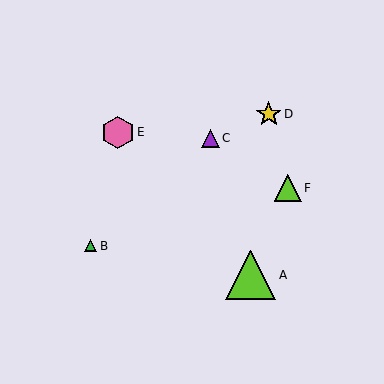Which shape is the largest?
The lime triangle (labeled A) is the largest.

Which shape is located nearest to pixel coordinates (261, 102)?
The yellow star (labeled D) at (269, 114) is nearest to that location.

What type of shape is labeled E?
Shape E is a pink hexagon.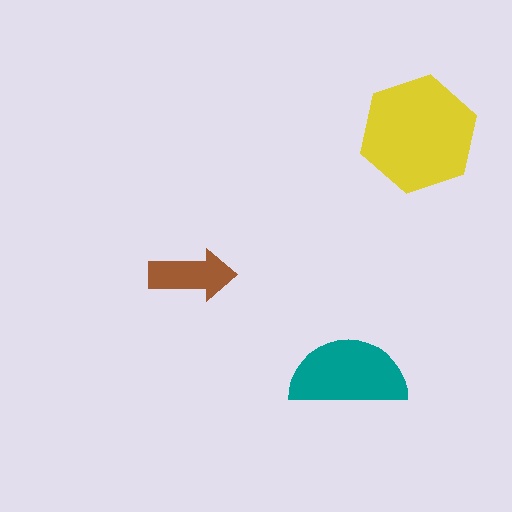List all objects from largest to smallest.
The yellow hexagon, the teal semicircle, the brown arrow.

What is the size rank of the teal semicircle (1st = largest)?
2nd.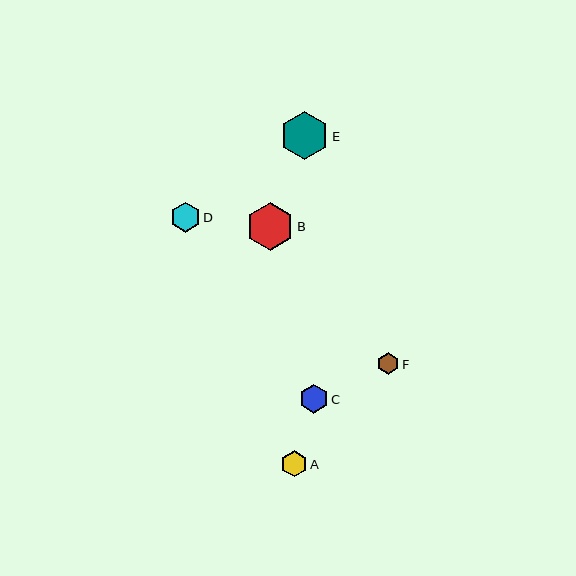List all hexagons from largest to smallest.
From largest to smallest: E, B, D, C, A, F.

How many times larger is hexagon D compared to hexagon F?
Hexagon D is approximately 1.4 times the size of hexagon F.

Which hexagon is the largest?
Hexagon E is the largest with a size of approximately 49 pixels.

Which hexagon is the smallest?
Hexagon F is the smallest with a size of approximately 22 pixels.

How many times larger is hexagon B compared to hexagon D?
Hexagon B is approximately 1.6 times the size of hexagon D.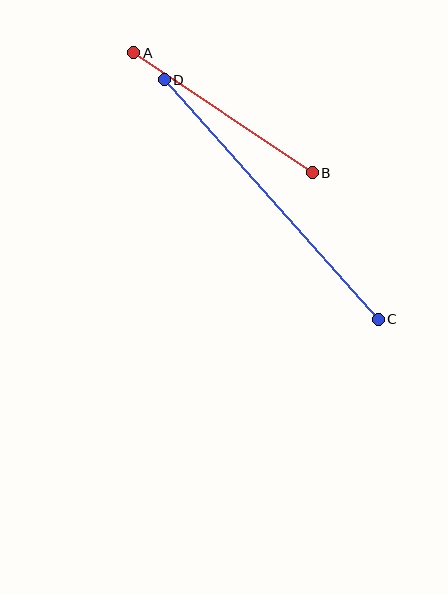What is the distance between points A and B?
The distance is approximately 215 pixels.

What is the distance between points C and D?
The distance is approximately 321 pixels.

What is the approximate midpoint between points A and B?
The midpoint is at approximately (223, 113) pixels.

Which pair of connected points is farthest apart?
Points C and D are farthest apart.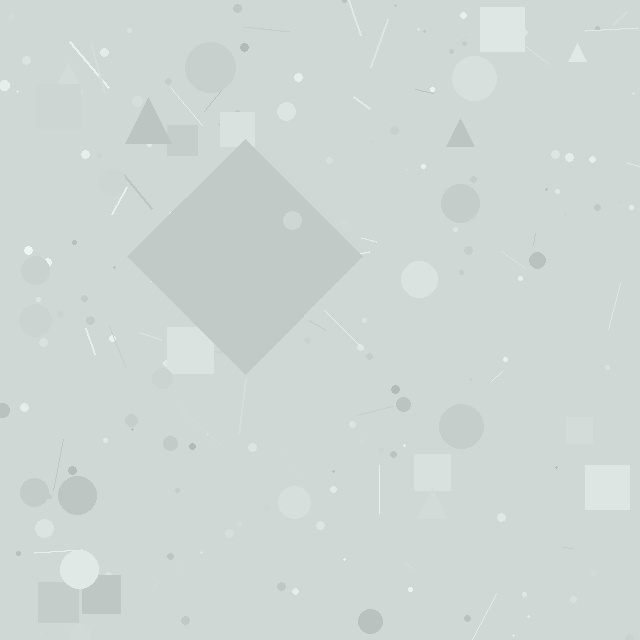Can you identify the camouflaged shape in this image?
The camouflaged shape is a diamond.